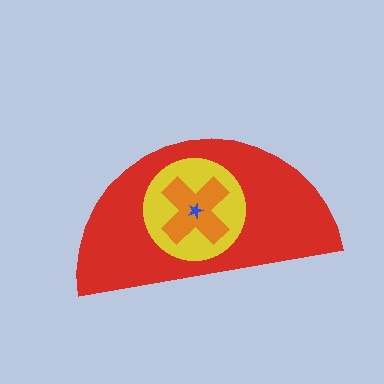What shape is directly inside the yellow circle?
The orange cross.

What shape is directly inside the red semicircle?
The yellow circle.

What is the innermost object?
The blue star.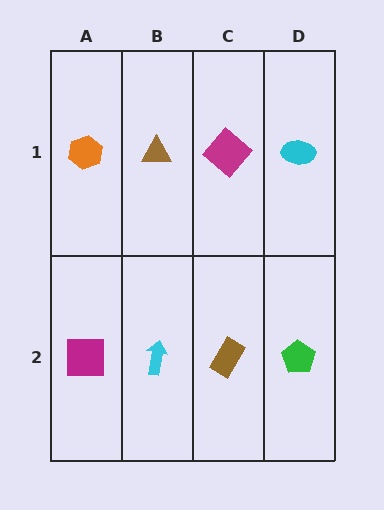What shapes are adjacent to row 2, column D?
A cyan ellipse (row 1, column D), a brown rectangle (row 2, column C).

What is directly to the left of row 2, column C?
A cyan arrow.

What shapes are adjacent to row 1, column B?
A cyan arrow (row 2, column B), an orange hexagon (row 1, column A), a magenta diamond (row 1, column C).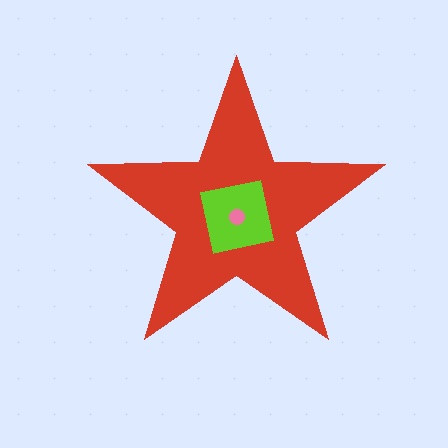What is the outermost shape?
The red star.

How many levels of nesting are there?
3.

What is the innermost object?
The pink circle.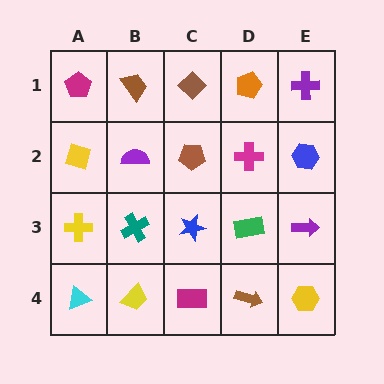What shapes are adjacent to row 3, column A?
A yellow diamond (row 2, column A), a cyan triangle (row 4, column A), a teal cross (row 3, column B).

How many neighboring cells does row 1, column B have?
3.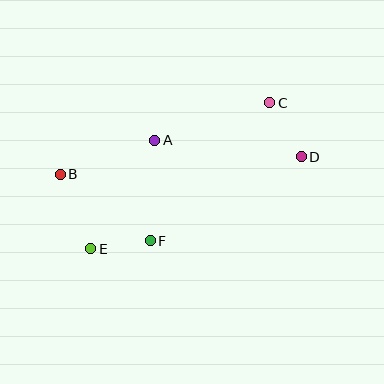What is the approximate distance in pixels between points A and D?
The distance between A and D is approximately 147 pixels.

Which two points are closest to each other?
Points E and F are closest to each other.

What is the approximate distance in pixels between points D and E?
The distance between D and E is approximately 230 pixels.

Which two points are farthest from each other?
Points B and D are farthest from each other.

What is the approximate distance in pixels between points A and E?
The distance between A and E is approximately 126 pixels.